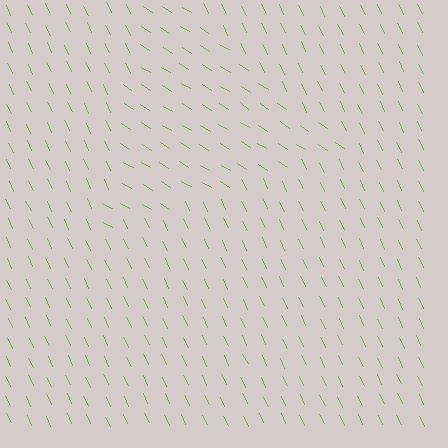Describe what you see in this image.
The image is filled with small lime line segments. A triangle region in the image has lines oriented differently from the surrounding lines, creating a visible texture boundary.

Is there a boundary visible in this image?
Yes, there is a texture boundary formed by a change in line orientation.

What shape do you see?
I see a triangle.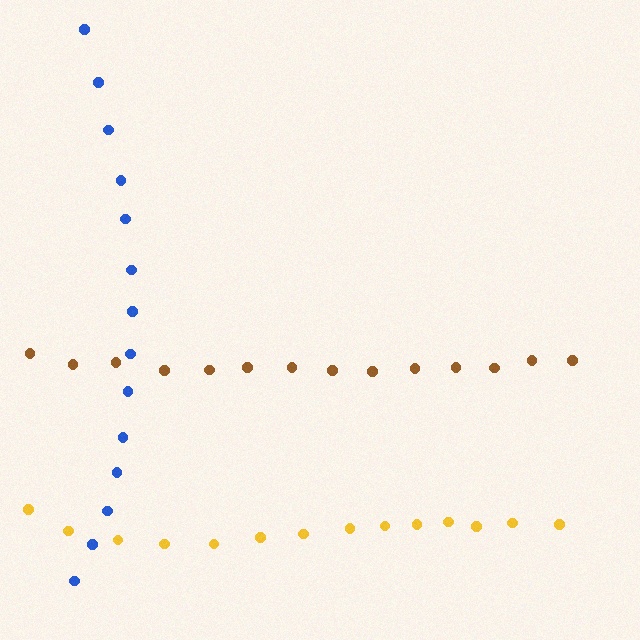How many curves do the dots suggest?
There are 3 distinct paths.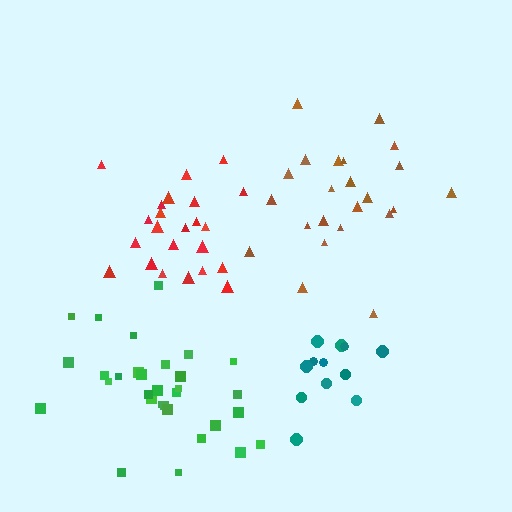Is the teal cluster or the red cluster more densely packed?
Teal.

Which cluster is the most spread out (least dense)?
Brown.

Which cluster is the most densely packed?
Teal.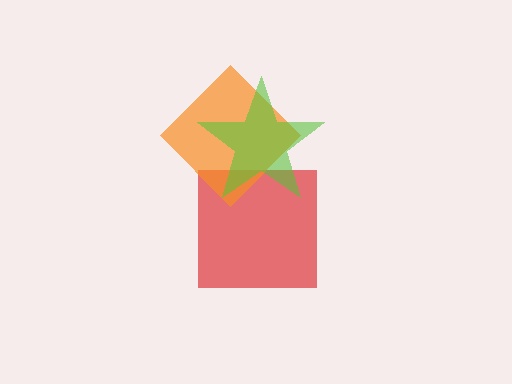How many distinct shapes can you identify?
There are 3 distinct shapes: a red square, an orange diamond, a lime star.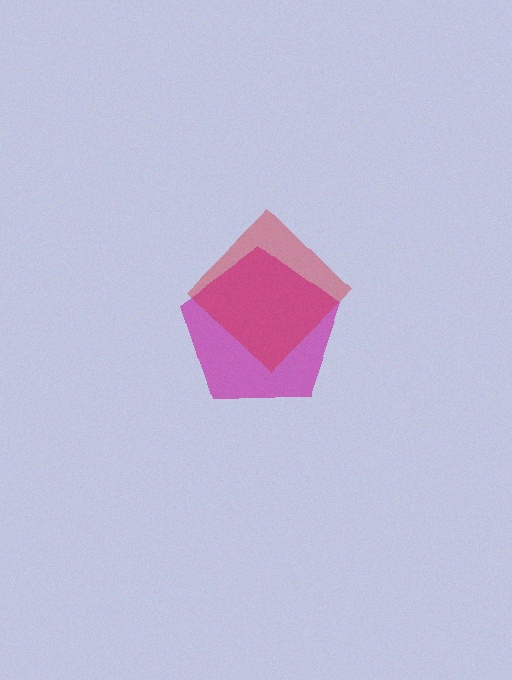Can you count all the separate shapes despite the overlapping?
Yes, there are 2 separate shapes.